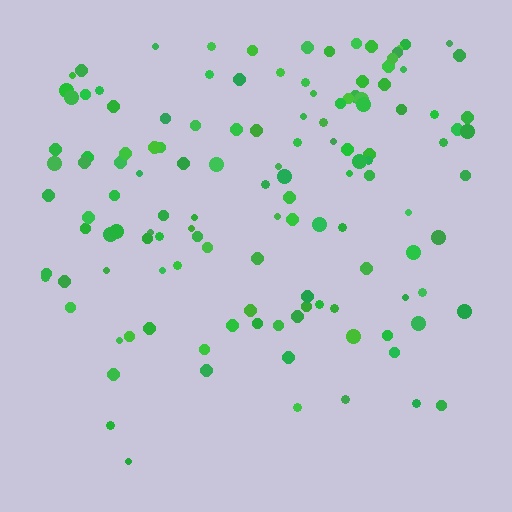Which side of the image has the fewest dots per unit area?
The bottom.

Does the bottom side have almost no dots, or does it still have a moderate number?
Still a moderate number, just noticeably fewer than the top.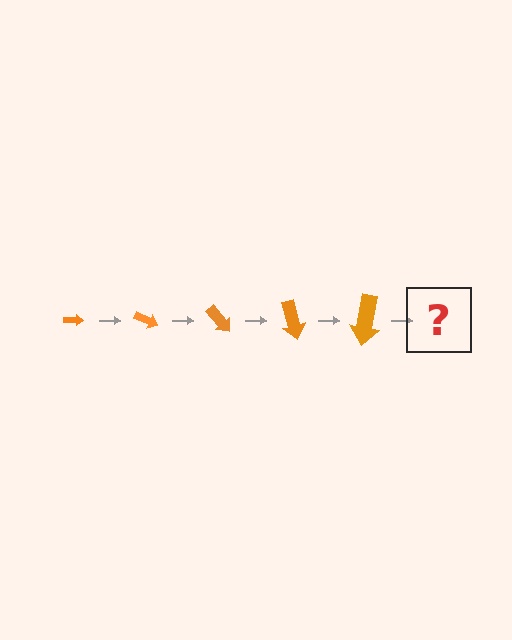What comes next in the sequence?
The next element should be an arrow, larger than the previous one and rotated 125 degrees from the start.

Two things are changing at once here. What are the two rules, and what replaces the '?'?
The two rules are that the arrow grows larger each step and it rotates 25 degrees each step. The '?' should be an arrow, larger than the previous one and rotated 125 degrees from the start.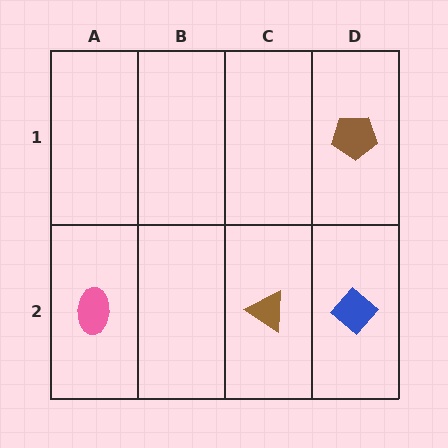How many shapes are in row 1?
1 shape.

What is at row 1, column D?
A brown pentagon.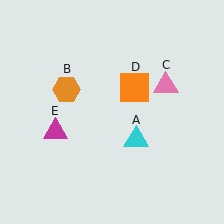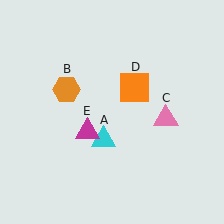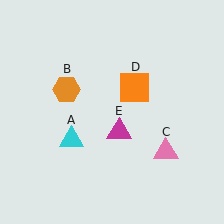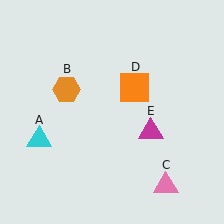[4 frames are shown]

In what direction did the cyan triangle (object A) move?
The cyan triangle (object A) moved left.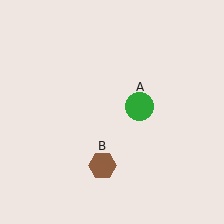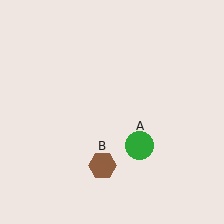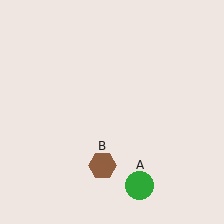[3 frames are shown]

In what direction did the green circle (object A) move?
The green circle (object A) moved down.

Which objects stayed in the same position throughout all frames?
Brown hexagon (object B) remained stationary.